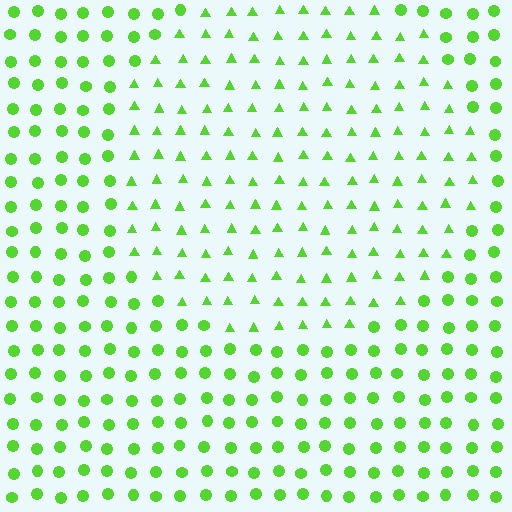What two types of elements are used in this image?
The image uses triangles inside the circle region and circles outside it.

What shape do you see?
I see a circle.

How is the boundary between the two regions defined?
The boundary is defined by a change in element shape: triangles inside vs. circles outside. All elements share the same color and spacing.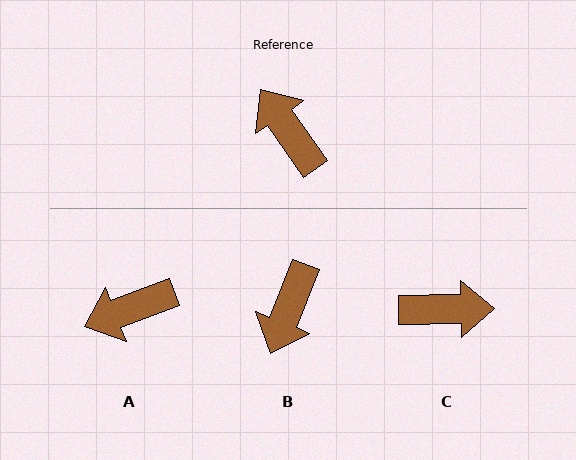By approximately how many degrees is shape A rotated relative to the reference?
Approximately 76 degrees counter-clockwise.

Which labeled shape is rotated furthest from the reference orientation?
C, about 124 degrees away.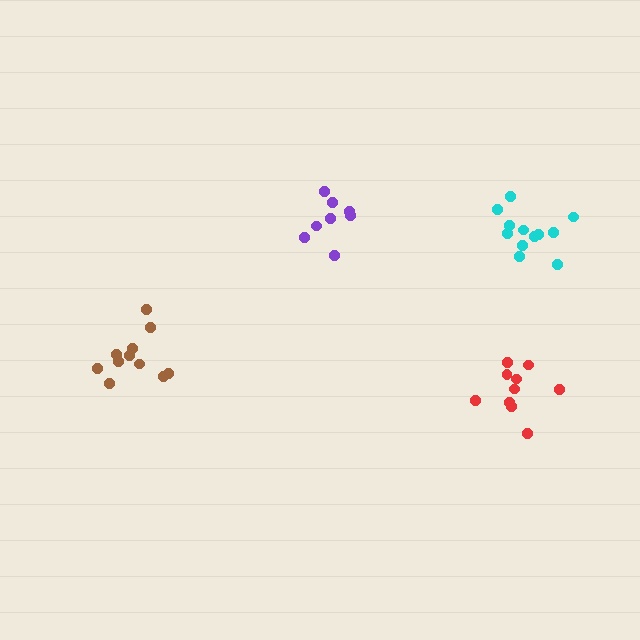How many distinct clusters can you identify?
There are 4 distinct clusters.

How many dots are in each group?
Group 1: 8 dots, Group 2: 12 dots, Group 3: 11 dots, Group 4: 10 dots (41 total).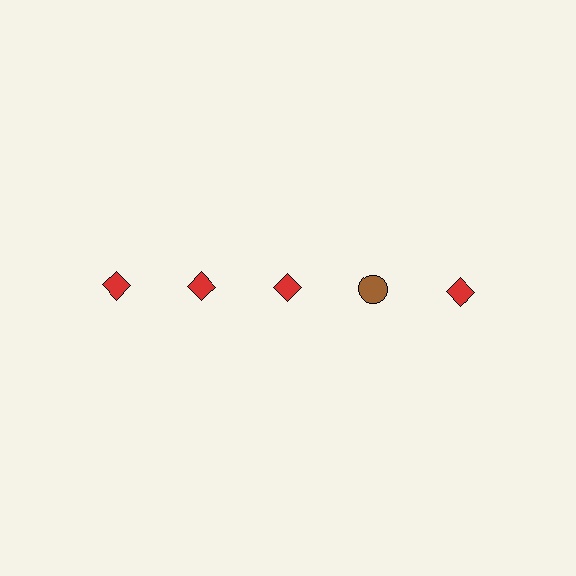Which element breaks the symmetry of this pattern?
The brown circle in the top row, second from right column breaks the symmetry. All other shapes are red diamonds.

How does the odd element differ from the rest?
It differs in both color (brown instead of red) and shape (circle instead of diamond).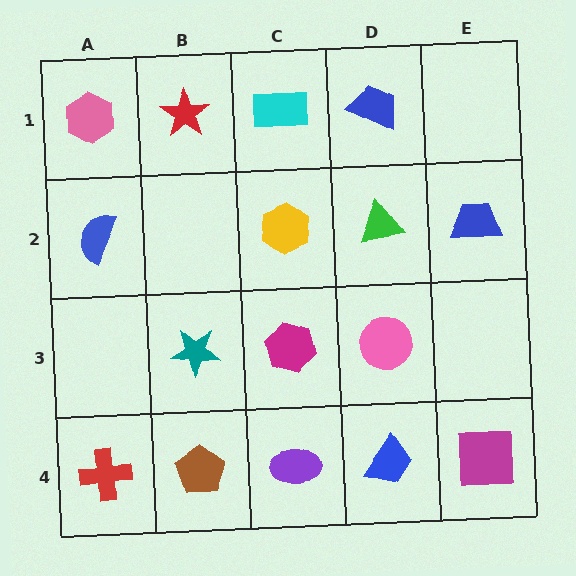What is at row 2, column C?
A yellow hexagon.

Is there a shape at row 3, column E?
No, that cell is empty.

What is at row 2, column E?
A blue trapezoid.